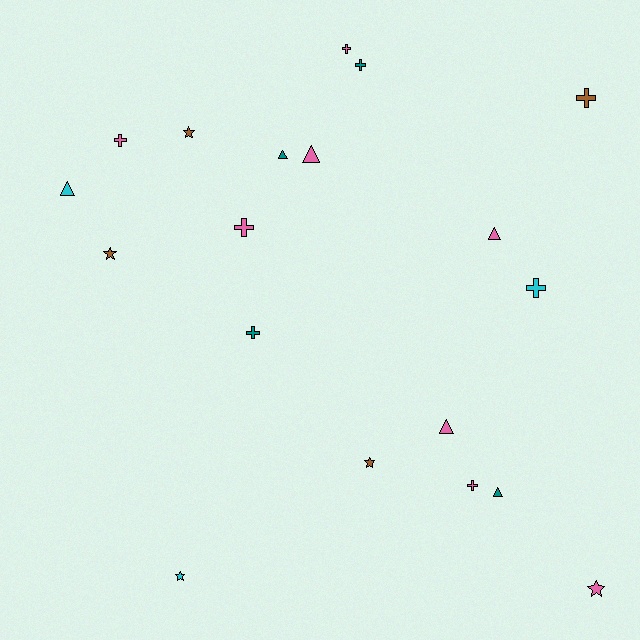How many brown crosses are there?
There is 1 brown cross.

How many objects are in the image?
There are 19 objects.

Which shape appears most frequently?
Cross, with 8 objects.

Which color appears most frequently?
Pink, with 8 objects.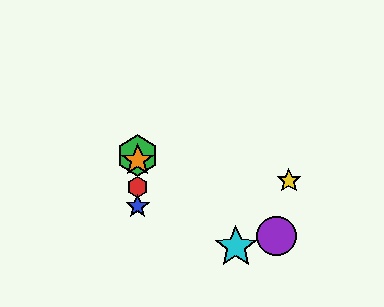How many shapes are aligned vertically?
4 shapes (the red hexagon, the blue star, the green hexagon, the orange star) are aligned vertically.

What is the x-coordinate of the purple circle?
The purple circle is at x≈276.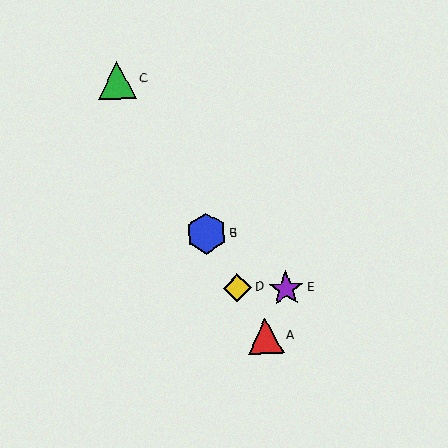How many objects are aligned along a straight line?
4 objects (A, B, C, D) are aligned along a straight line.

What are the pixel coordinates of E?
Object E is at (286, 289).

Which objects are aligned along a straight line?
Objects A, B, C, D are aligned along a straight line.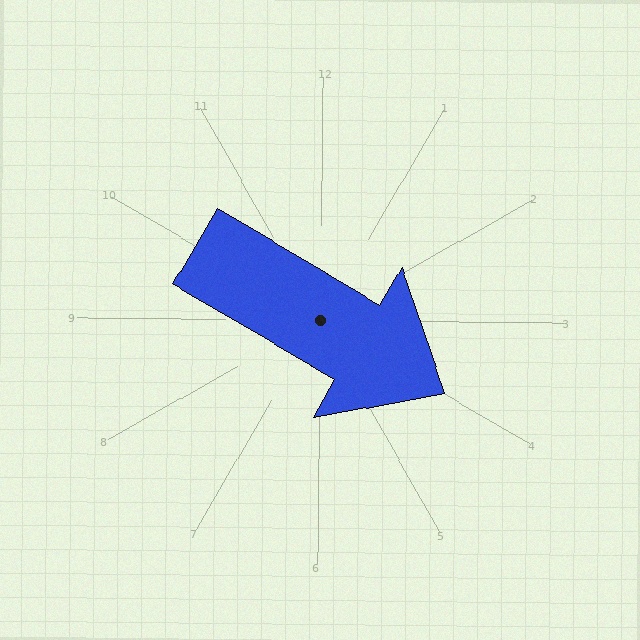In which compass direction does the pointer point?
Southeast.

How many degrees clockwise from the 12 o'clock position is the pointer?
Approximately 120 degrees.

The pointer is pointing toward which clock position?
Roughly 4 o'clock.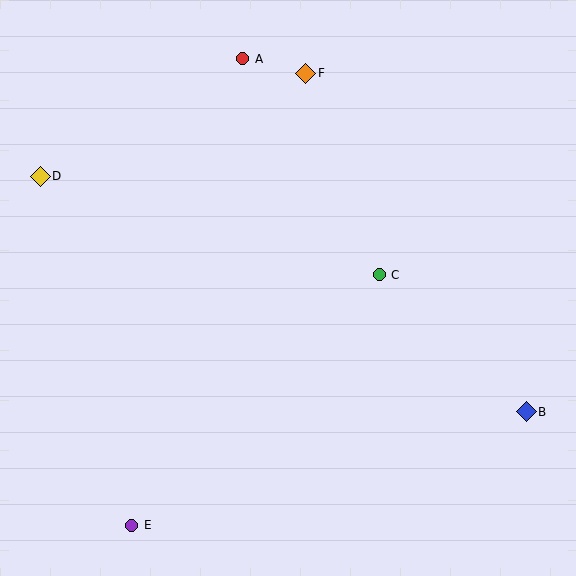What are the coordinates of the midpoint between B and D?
The midpoint between B and D is at (283, 294).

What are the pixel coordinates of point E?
Point E is at (132, 525).